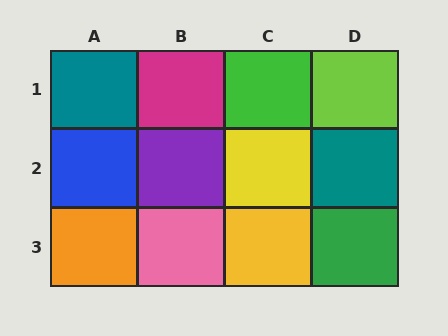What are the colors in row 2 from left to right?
Blue, purple, yellow, teal.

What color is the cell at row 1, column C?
Green.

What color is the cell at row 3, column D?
Green.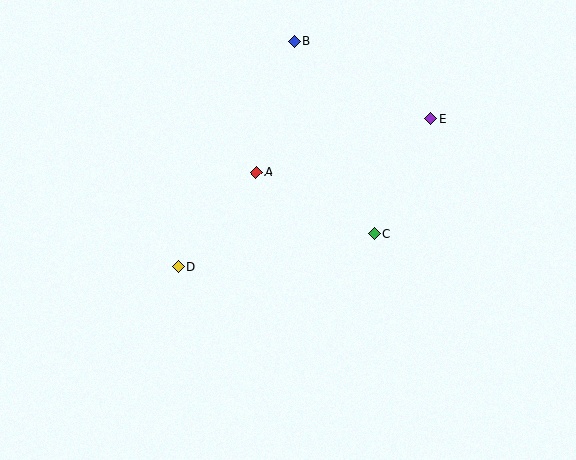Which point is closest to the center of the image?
Point A at (256, 172) is closest to the center.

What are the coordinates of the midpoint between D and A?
The midpoint between D and A is at (217, 219).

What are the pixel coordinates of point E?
Point E is at (431, 119).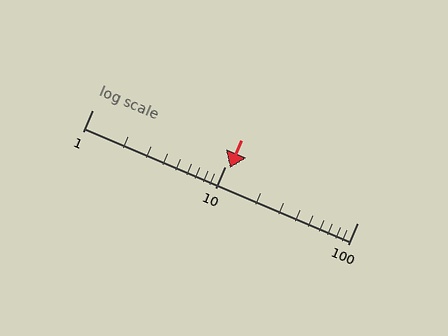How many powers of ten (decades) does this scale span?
The scale spans 2 decades, from 1 to 100.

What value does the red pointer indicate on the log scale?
The pointer indicates approximately 11.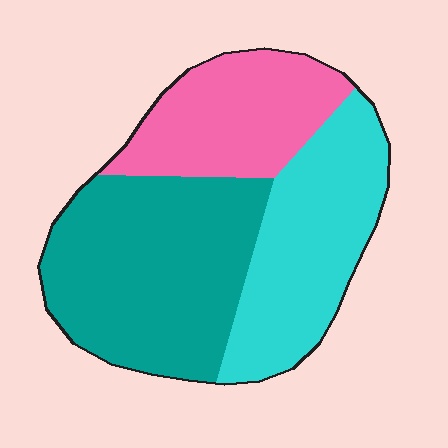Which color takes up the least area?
Pink, at roughly 25%.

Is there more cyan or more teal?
Teal.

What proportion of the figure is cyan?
Cyan takes up about one third (1/3) of the figure.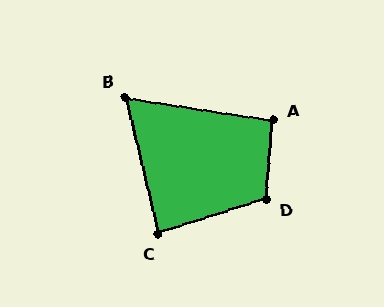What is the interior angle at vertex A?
Approximately 94 degrees (approximately right).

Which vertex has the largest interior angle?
D, at approximately 112 degrees.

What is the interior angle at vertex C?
Approximately 86 degrees (approximately right).